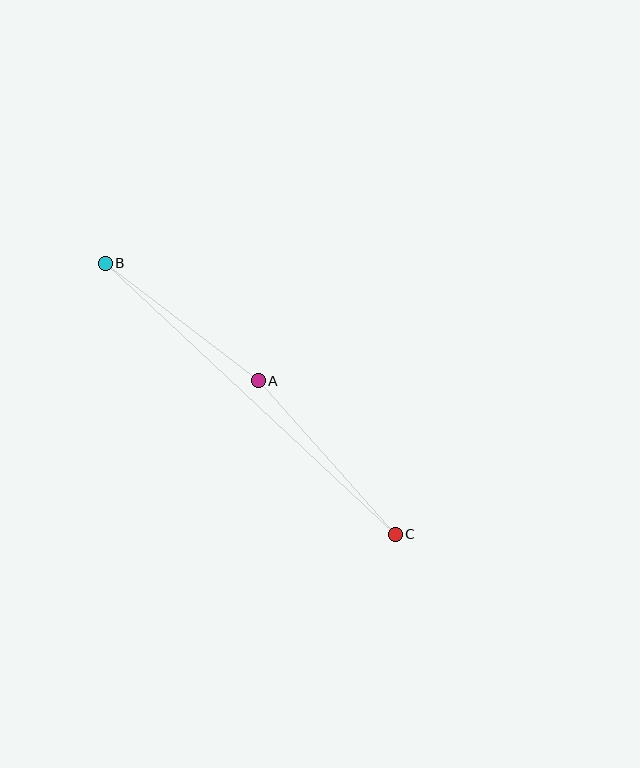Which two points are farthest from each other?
Points B and C are farthest from each other.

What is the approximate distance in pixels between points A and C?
The distance between A and C is approximately 206 pixels.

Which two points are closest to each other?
Points A and B are closest to each other.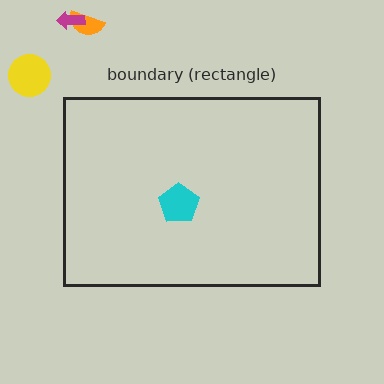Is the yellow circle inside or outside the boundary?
Outside.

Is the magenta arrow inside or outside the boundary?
Outside.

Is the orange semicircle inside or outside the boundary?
Outside.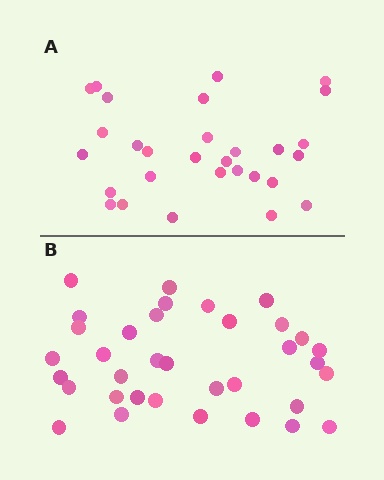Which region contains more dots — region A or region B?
Region B (the bottom region) has more dots.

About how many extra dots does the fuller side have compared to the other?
Region B has about 6 more dots than region A.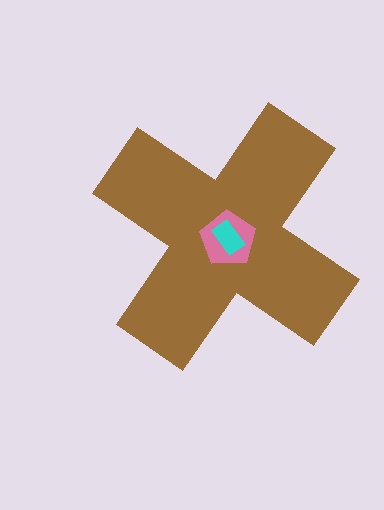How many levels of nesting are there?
3.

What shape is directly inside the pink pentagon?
The cyan rectangle.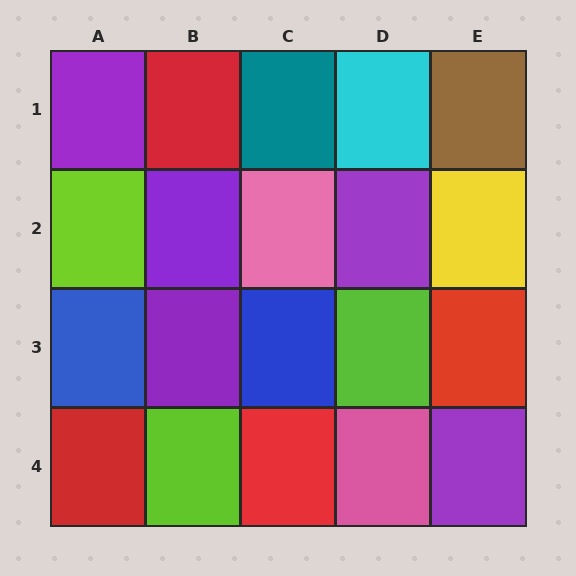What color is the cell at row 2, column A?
Lime.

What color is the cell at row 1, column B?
Red.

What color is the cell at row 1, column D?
Cyan.